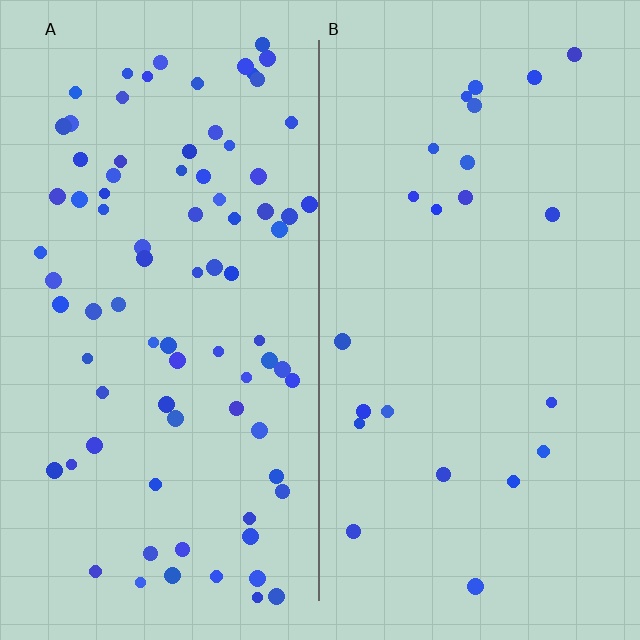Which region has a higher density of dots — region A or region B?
A (the left).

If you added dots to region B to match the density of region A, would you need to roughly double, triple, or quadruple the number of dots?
Approximately quadruple.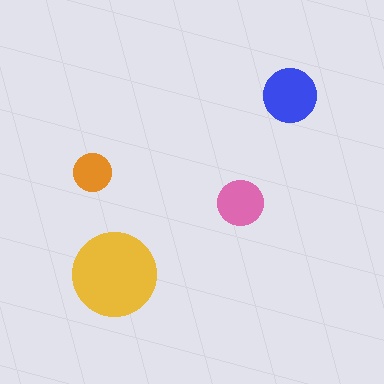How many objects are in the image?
There are 4 objects in the image.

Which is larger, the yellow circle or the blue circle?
The yellow one.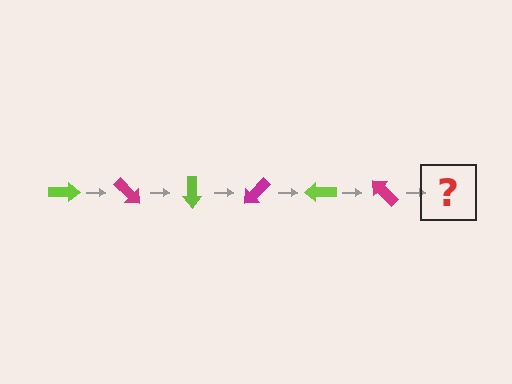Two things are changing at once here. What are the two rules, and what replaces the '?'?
The two rules are that it rotates 45 degrees each step and the color cycles through lime and magenta. The '?' should be a lime arrow, rotated 270 degrees from the start.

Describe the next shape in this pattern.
It should be a lime arrow, rotated 270 degrees from the start.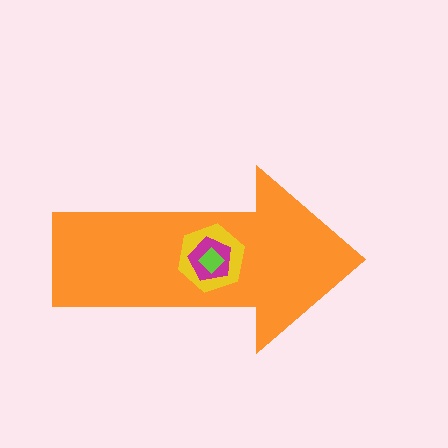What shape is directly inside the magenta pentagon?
The lime diamond.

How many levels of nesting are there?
4.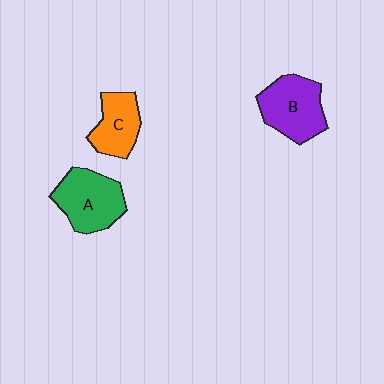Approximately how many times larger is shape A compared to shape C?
Approximately 1.3 times.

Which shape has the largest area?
Shape B (purple).